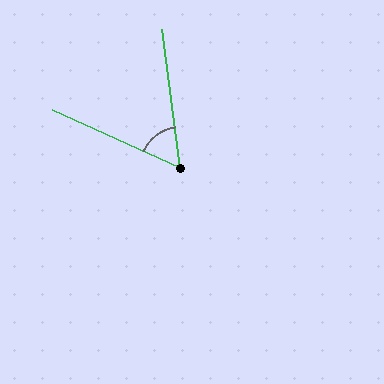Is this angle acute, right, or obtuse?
It is acute.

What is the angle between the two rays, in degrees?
Approximately 58 degrees.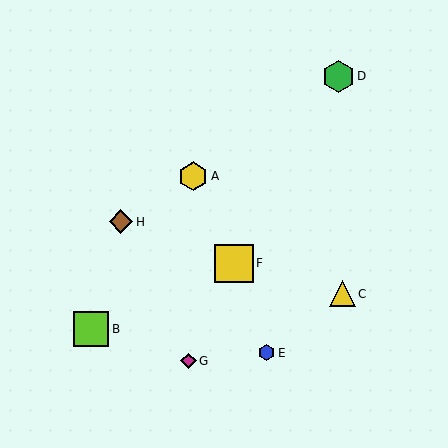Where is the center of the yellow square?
The center of the yellow square is at (234, 263).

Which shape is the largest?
The yellow square (labeled F) is the largest.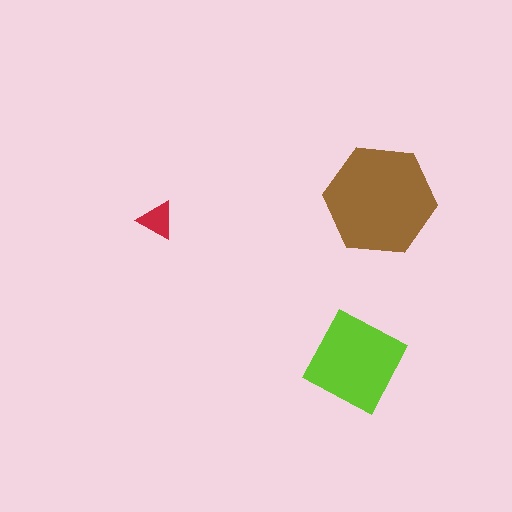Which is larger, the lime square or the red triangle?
The lime square.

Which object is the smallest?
The red triangle.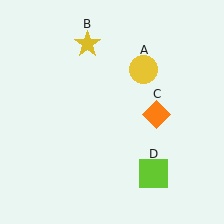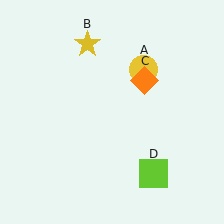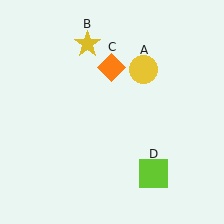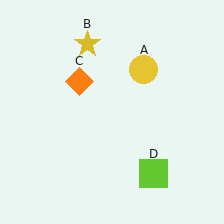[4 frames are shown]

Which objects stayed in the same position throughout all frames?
Yellow circle (object A) and yellow star (object B) and lime square (object D) remained stationary.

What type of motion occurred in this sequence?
The orange diamond (object C) rotated counterclockwise around the center of the scene.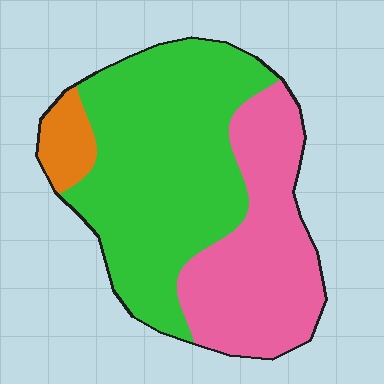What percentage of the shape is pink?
Pink covers about 35% of the shape.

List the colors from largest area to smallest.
From largest to smallest: green, pink, orange.